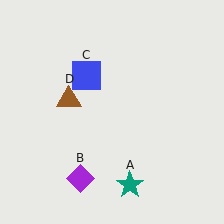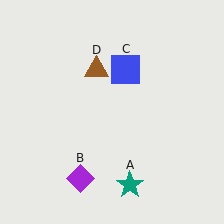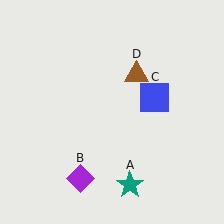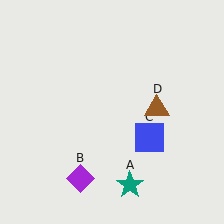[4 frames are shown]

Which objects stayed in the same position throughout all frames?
Teal star (object A) and purple diamond (object B) remained stationary.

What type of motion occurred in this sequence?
The blue square (object C), brown triangle (object D) rotated clockwise around the center of the scene.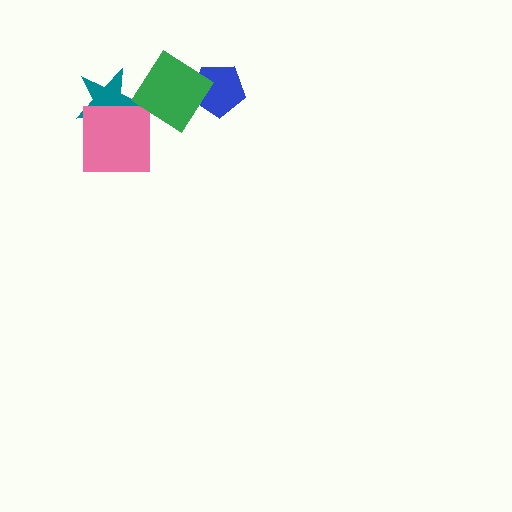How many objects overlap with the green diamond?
2 objects overlap with the green diamond.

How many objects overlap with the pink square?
1 object overlaps with the pink square.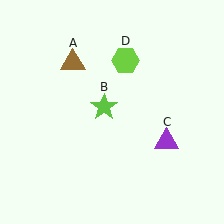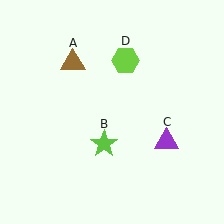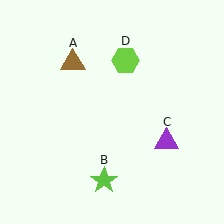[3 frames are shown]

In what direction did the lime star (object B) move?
The lime star (object B) moved down.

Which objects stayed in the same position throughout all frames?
Brown triangle (object A) and purple triangle (object C) and lime hexagon (object D) remained stationary.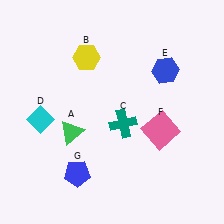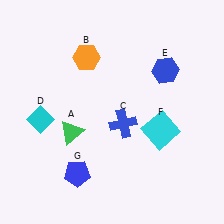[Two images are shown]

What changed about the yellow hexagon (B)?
In Image 1, B is yellow. In Image 2, it changed to orange.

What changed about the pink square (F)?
In Image 1, F is pink. In Image 2, it changed to cyan.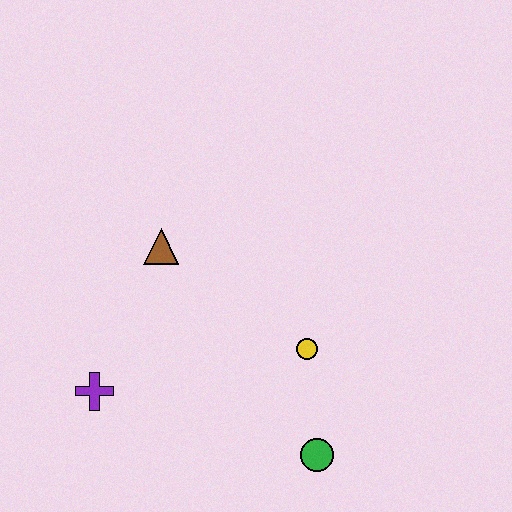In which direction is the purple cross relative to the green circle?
The purple cross is to the left of the green circle.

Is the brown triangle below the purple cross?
No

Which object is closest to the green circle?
The yellow circle is closest to the green circle.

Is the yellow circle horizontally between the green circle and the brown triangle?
Yes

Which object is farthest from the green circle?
The brown triangle is farthest from the green circle.